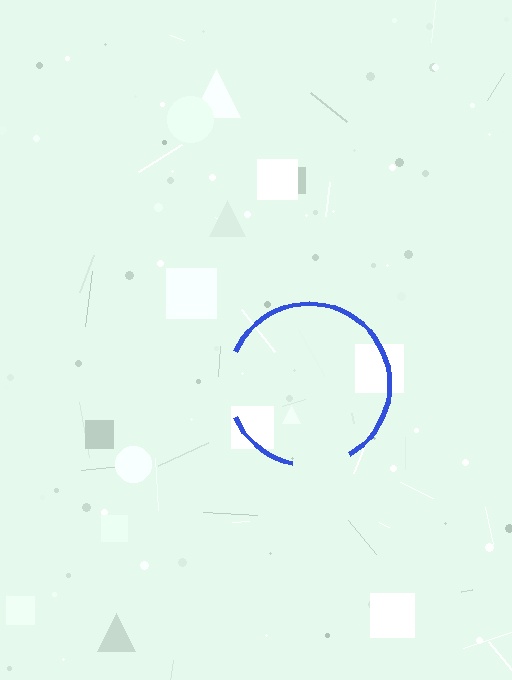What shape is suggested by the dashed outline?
The dashed outline suggests a circle.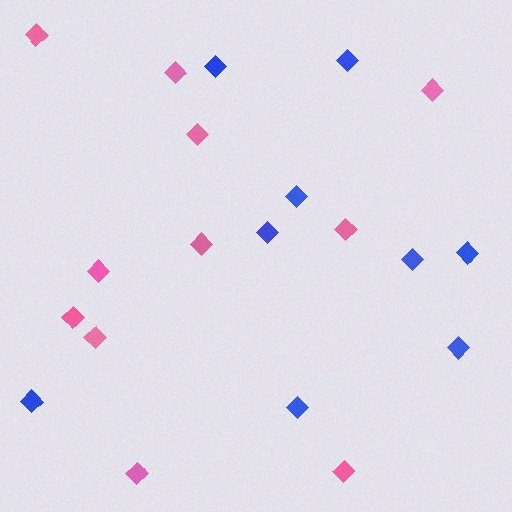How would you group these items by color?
There are 2 groups: one group of pink diamonds (11) and one group of blue diamonds (9).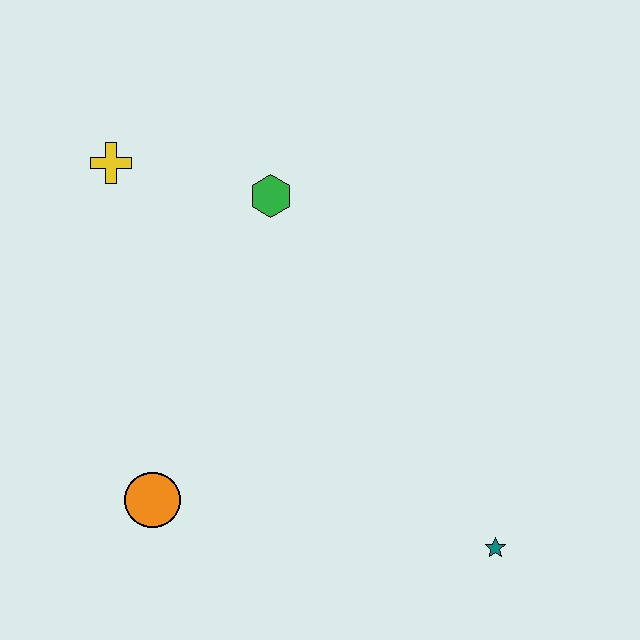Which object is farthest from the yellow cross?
The teal star is farthest from the yellow cross.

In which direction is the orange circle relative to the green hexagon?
The orange circle is below the green hexagon.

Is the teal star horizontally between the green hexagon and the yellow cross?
No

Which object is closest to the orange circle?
The green hexagon is closest to the orange circle.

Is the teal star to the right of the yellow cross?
Yes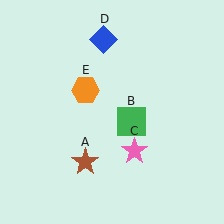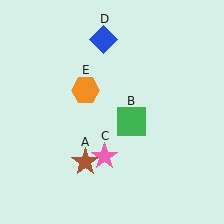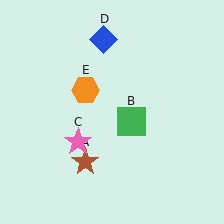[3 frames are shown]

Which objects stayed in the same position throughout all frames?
Brown star (object A) and green square (object B) and blue diamond (object D) and orange hexagon (object E) remained stationary.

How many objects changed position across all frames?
1 object changed position: pink star (object C).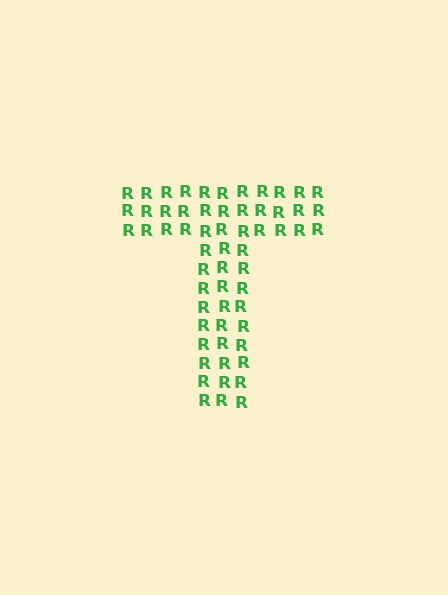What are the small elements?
The small elements are letter R's.